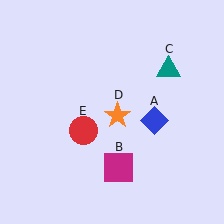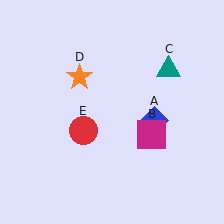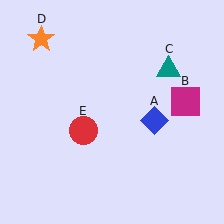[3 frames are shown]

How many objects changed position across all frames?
2 objects changed position: magenta square (object B), orange star (object D).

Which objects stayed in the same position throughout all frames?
Blue diamond (object A) and teal triangle (object C) and red circle (object E) remained stationary.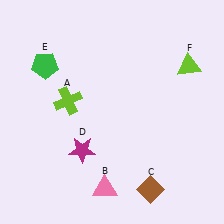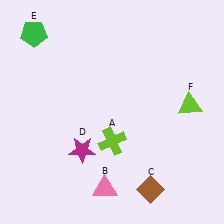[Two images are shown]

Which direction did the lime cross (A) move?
The lime cross (A) moved right.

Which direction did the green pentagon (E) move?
The green pentagon (E) moved up.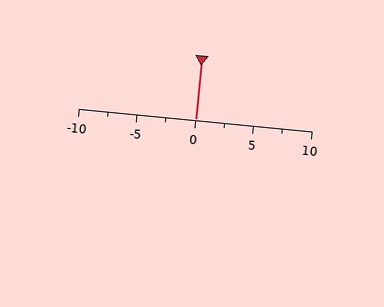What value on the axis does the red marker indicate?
The marker indicates approximately 0.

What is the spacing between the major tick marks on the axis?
The major ticks are spaced 5 apart.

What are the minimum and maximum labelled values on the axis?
The axis runs from -10 to 10.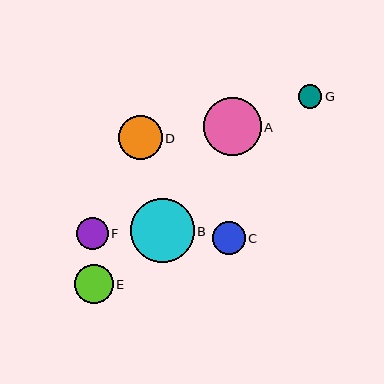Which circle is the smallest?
Circle G is the smallest with a size of approximately 24 pixels.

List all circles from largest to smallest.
From largest to smallest: B, A, D, E, C, F, G.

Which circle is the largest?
Circle B is the largest with a size of approximately 64 pixels.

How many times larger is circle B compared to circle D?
Circle B is approximately 1.5 times the size of circle D.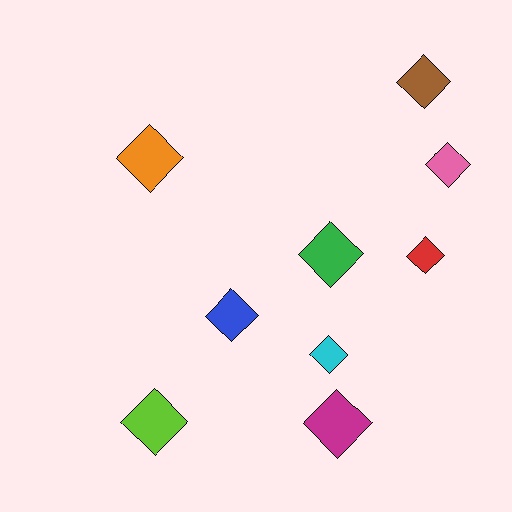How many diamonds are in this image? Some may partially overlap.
There are 9 diamonds.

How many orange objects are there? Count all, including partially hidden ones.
There is 1 orange object.